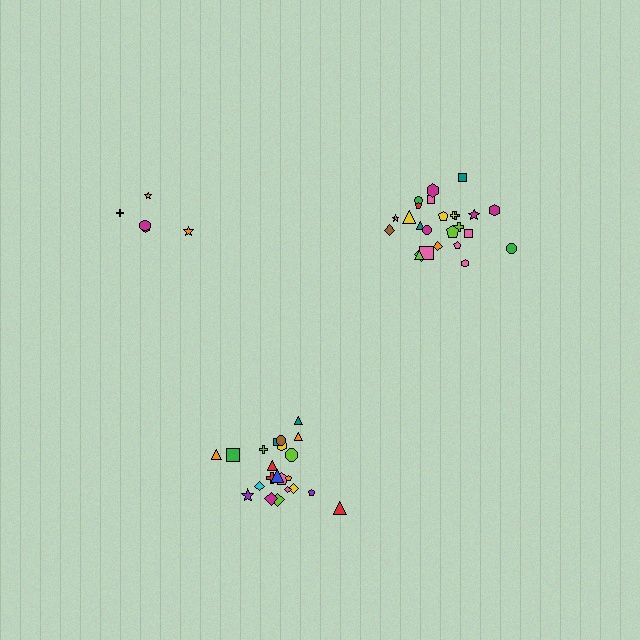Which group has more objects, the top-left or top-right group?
The top-right group.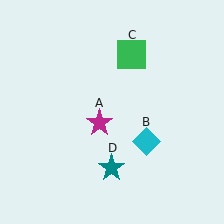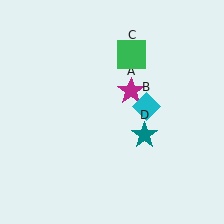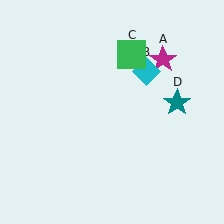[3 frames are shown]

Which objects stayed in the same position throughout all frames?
Green square (object C) remained stationary.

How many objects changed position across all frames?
3 objects changed position: magenta star (object A), cyan diamond (object B), teal star (object D).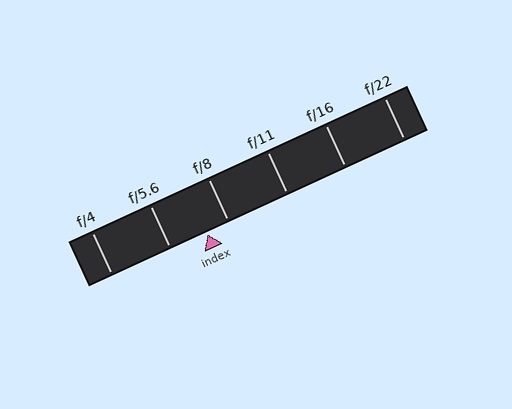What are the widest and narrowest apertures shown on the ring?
The widest aperture shown is f/4 and the narrowest is f/22.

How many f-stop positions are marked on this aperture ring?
There are 6 f-stop positions marked.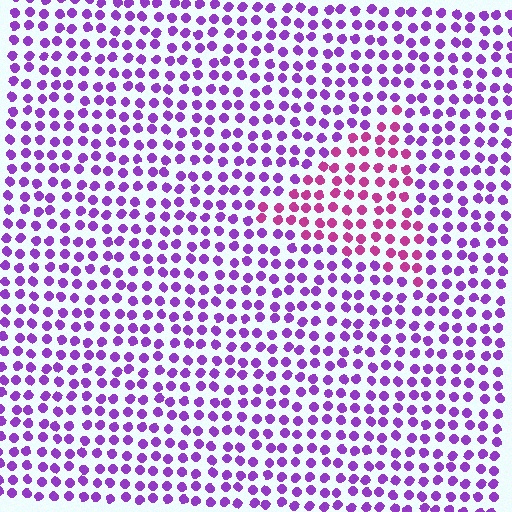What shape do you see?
I see a triangle.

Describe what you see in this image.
The image is filled with small purple elements in a uniform arrangement. A triangle-shaped region is visible where the elements are tinted to a slightly different hue, forming a subtle color boundary.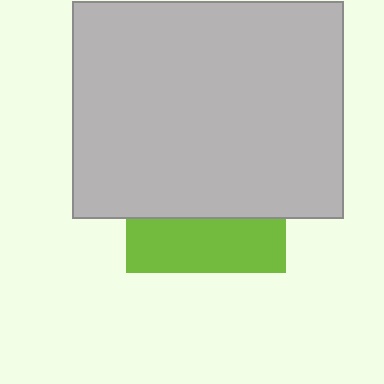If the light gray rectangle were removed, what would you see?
You would see the complete lime square.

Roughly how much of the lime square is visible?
A small part of it is visible (roughly 34%).